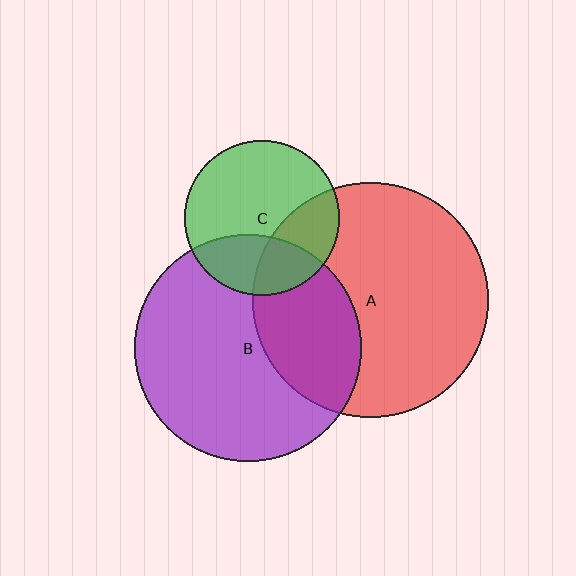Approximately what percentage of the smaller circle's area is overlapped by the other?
Approximately 35%.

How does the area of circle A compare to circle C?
Approximately 2.3 times.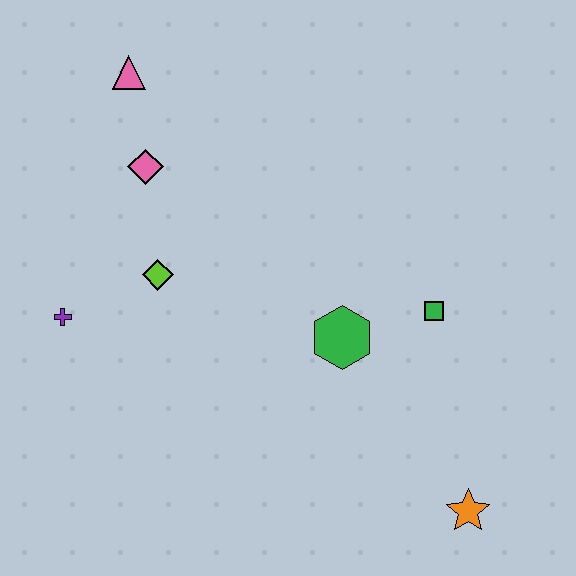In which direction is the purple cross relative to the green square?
The purple cross is to the left of the green square.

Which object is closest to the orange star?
The green square is closest to the orange star.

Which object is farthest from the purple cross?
The orange star is farthest from the purple cross.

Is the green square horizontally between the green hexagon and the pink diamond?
No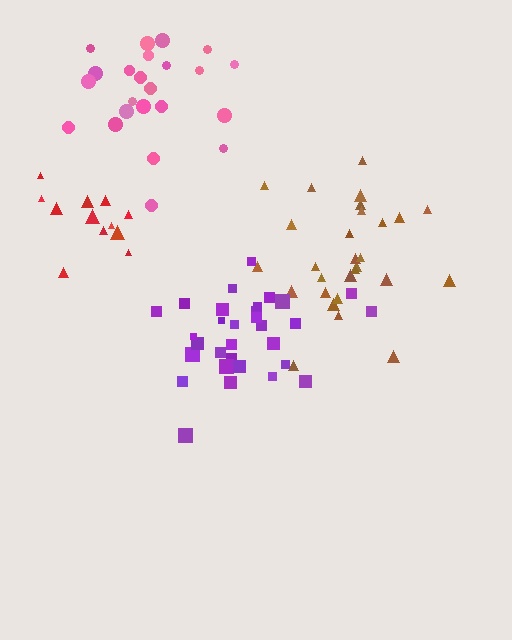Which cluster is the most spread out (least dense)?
Red.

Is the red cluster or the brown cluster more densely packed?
Brown.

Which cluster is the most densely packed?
Purple.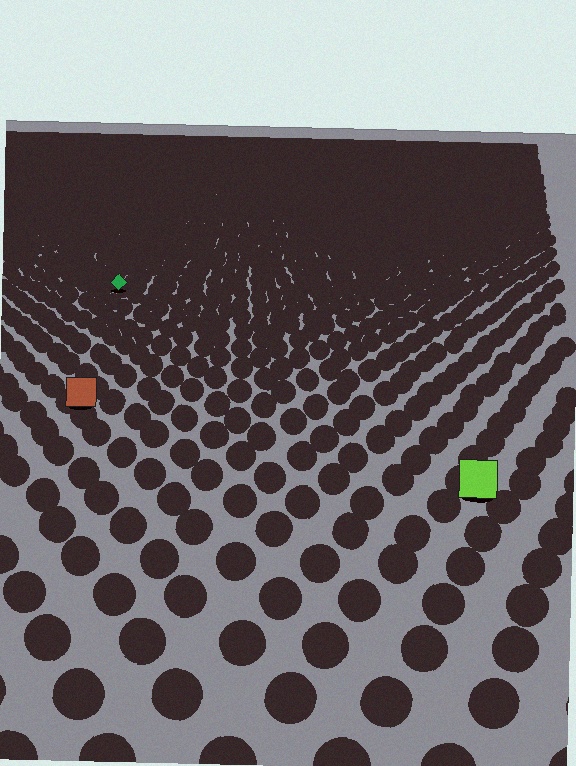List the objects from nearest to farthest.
From nearest to farthest: the lime square, the brown square, the green diamond.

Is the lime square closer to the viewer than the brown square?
Yes. The lime square is closer — you can tell from the texture gradient: the ground texture is coarser near it.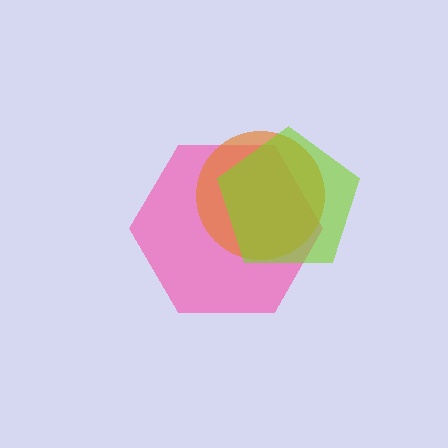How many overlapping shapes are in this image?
There are 3 overlapping shapes in the image.